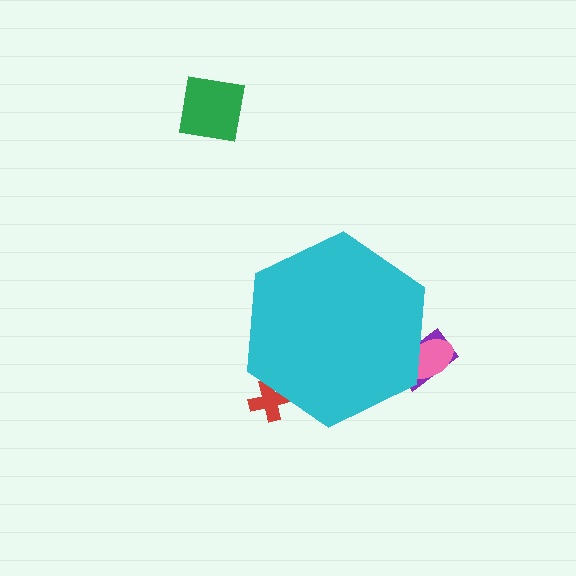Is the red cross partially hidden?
Yes, the red cross is partially hidden behind the cyan hexagon.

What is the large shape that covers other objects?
A cyan hexagon.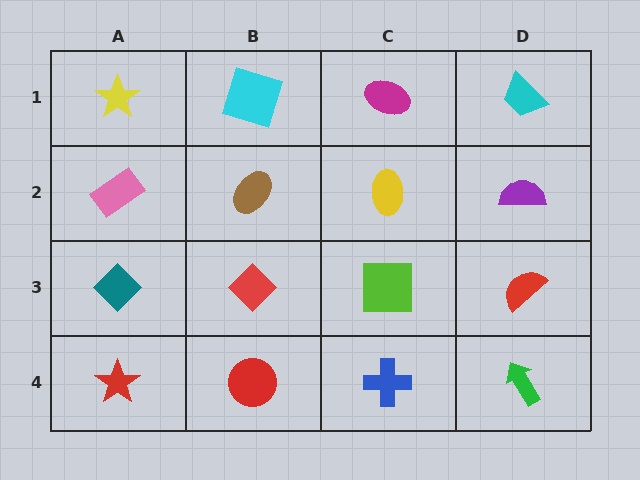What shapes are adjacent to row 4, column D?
A red semicircle (row 3, column D), a blue cross (row 4, column C).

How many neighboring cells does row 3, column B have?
4.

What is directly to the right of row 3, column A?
A red diamond.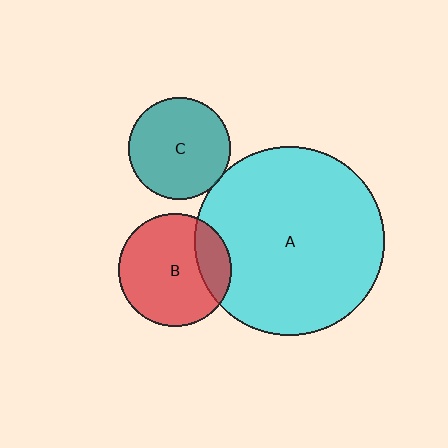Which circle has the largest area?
Circle A (cyan).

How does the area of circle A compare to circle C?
Approximately 3.4 times.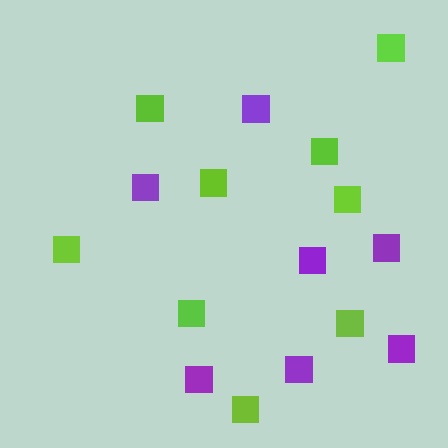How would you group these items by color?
There are 2 groups: one group of purple squares (7) and one group of lime squares (9).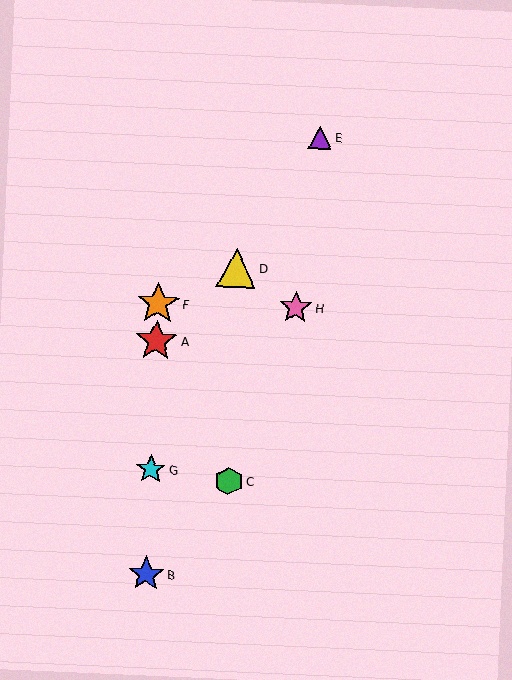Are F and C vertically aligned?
No, F is at x≈158 and C is at x≈229.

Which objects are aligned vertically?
Objects A, B, F, G are aligned vertically.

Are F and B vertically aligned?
Yes, both are at x≈158.